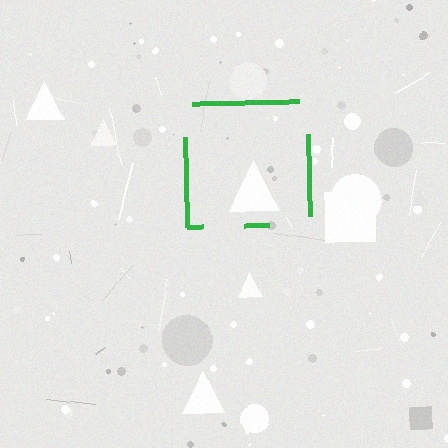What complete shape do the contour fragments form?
The contour fragments form a square.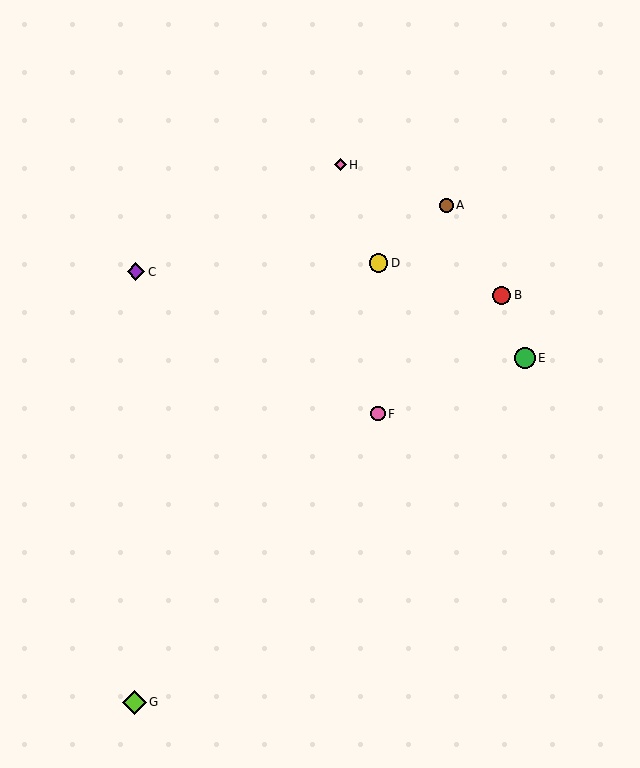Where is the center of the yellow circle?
The center of the yellow circle is at (379, 263).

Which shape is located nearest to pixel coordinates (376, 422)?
The pink circle (labeled F) at (378, 414) is nearest to that location.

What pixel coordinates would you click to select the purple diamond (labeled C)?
Click at (136, 272) to select the purple diamond C.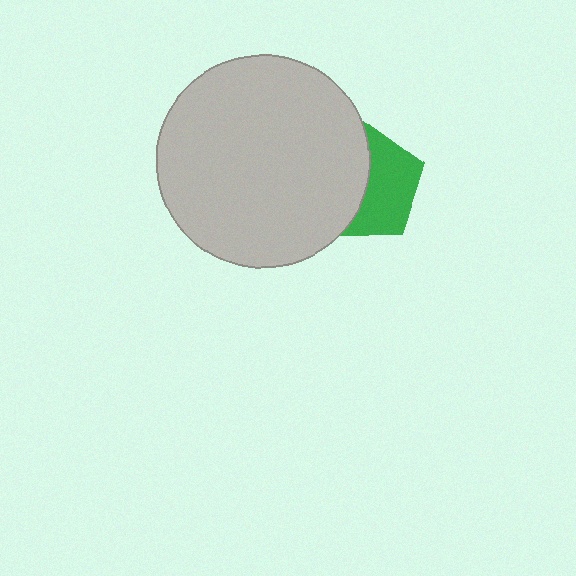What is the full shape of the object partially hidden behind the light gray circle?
The partially hidden object is a green pentagon.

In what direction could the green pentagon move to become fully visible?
The green pentagon could move right. That would shift it out from behind the light gray circle entirely.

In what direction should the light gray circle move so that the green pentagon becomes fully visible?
The light gray circle should move left. That is the shortest direction to clear the overlap and leave the green pentagon fully visible.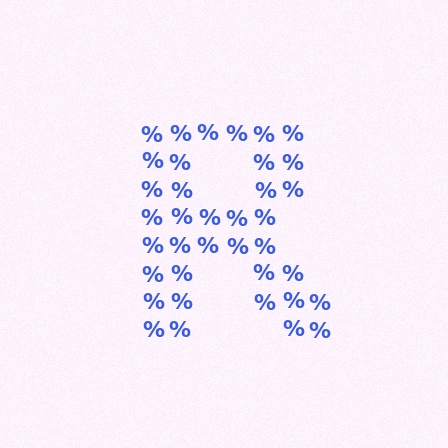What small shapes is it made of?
It is made of small percent signs.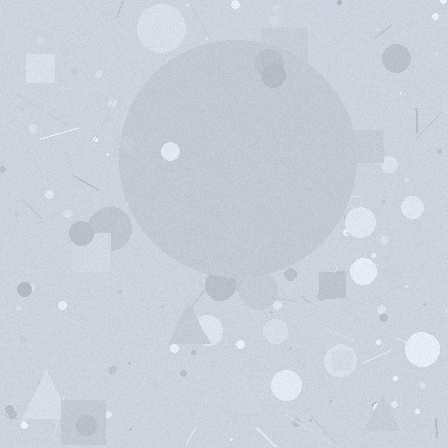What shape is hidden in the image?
A circle is hidden in the image.